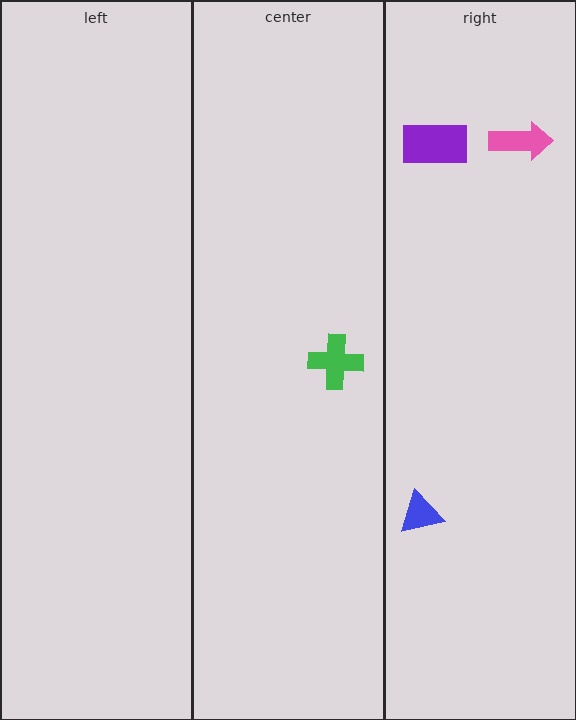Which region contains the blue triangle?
The right region.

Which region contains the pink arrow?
The right region.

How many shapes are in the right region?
3.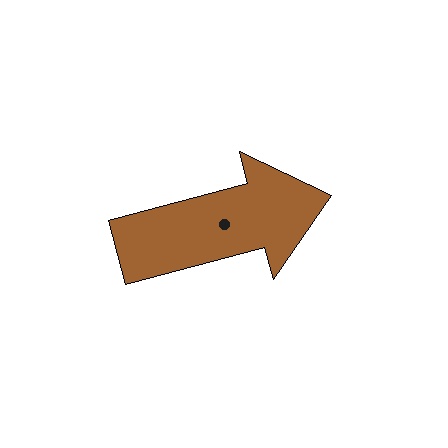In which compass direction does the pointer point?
East.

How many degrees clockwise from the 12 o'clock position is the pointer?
Approximately 75 degrees.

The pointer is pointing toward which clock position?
Roughly 3 o'clock.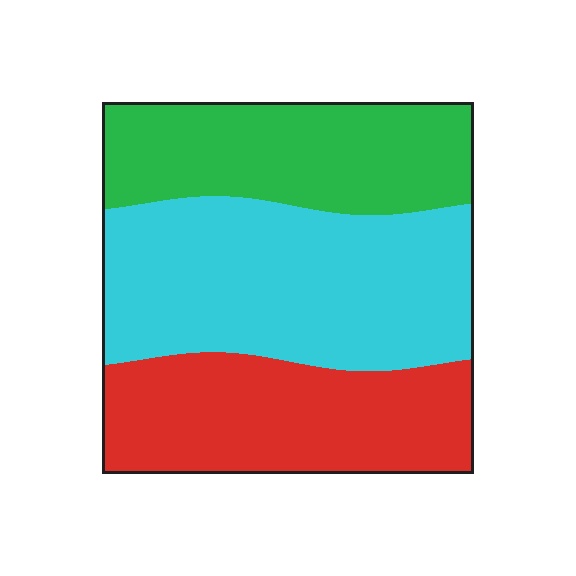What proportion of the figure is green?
Green takes up about one quarter (1/4) of the figure.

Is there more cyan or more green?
Cyan.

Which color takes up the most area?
Cyan, at roughly 40%.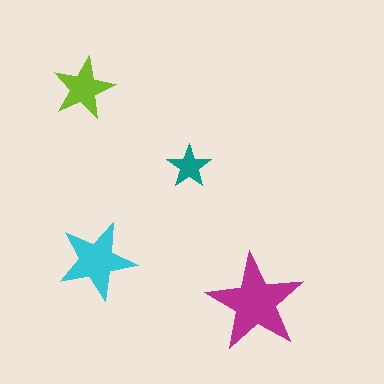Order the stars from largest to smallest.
the magenta one, the cyan one, the lime one, the teal one.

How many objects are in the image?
There are 4 objects in the image.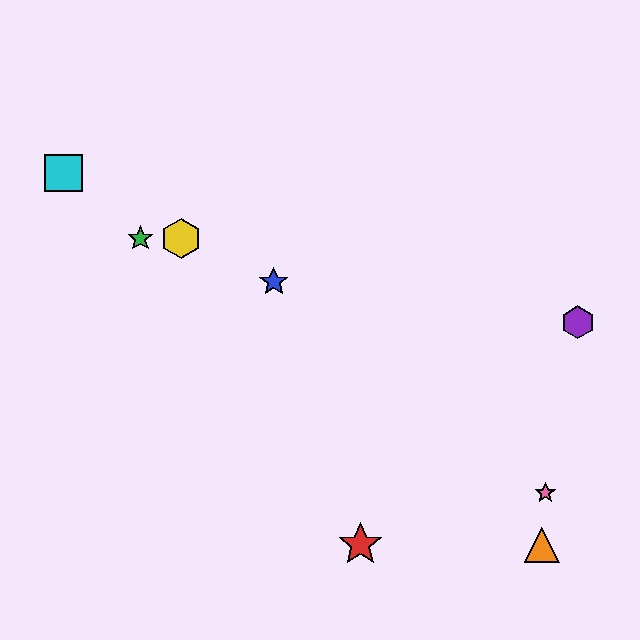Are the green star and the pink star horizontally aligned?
No, the green star is at y≈239 and the pink star is at y≈493.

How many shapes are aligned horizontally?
2 shapes (the green star, the yellow hexagon) are aligned horizontally.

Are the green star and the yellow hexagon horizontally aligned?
Yes, both are at y≈239.